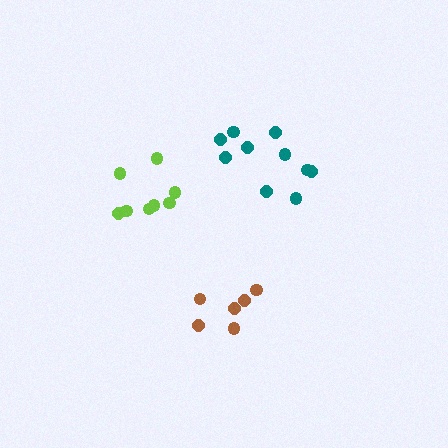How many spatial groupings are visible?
There are 3 spatial groupings.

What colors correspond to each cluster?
The clusters are colored: brown, teal, lime.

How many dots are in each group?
Group 1: 6 dots, Group 2: 10 dots, Group 3: 8 dots (24 total).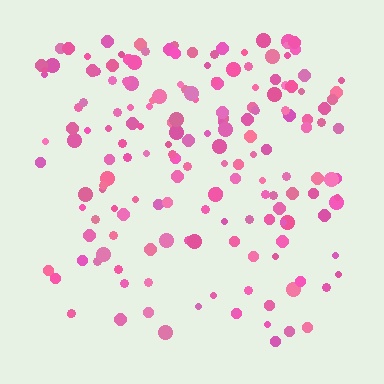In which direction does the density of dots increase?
From bottom to top, with the top side densest.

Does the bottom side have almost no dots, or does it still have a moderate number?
Still a moderate number, just noticeably fewer than the top.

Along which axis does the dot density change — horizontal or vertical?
Vertical.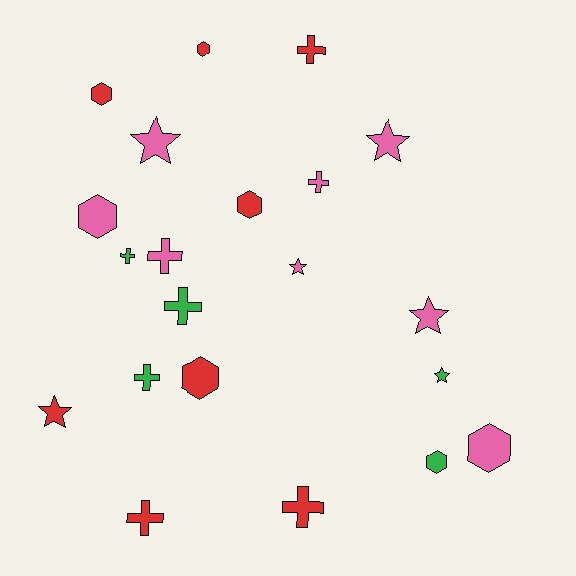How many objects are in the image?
There are 21 objects.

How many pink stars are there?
There are 4 pink stars.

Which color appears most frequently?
Red, with 8 objects.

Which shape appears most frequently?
Cross, with 8 objects.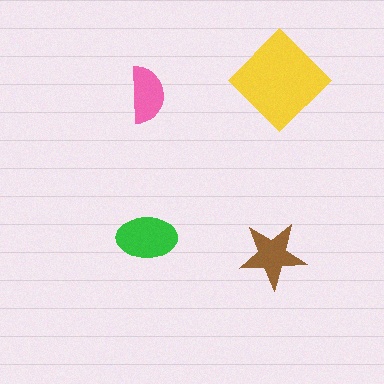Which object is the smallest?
The pink semicircle.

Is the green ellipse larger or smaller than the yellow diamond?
Smaller.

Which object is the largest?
The yellow diamond.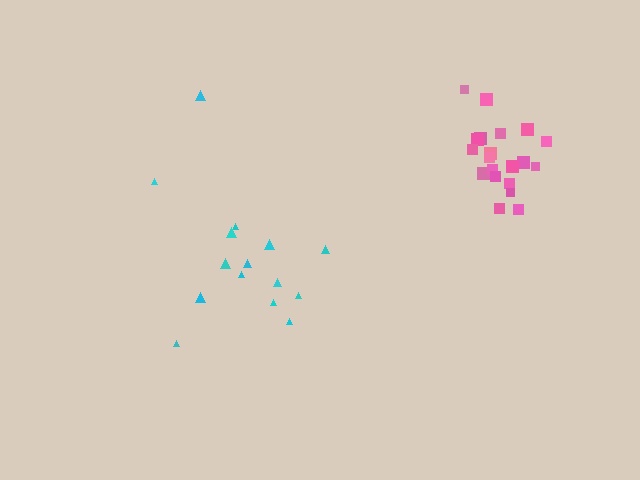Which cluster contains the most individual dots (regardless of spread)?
Pink (20).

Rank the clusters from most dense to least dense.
pink, cyan.